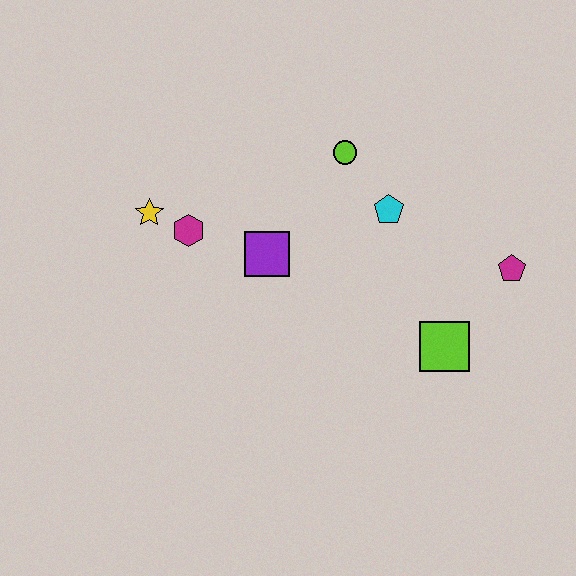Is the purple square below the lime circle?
Yes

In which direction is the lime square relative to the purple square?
The lime square is to the right of the purple square.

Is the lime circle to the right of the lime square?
No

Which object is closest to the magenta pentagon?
The lime square is closest to the magenta pentagon.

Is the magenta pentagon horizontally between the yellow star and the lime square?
No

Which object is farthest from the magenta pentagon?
The yellow star is farthest from the magenta pentagon.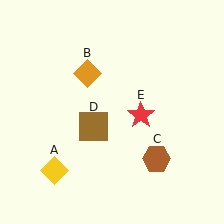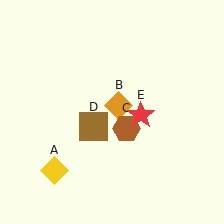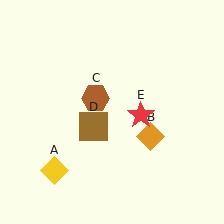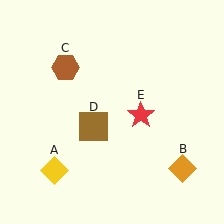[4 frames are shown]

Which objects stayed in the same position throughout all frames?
Yellow diamond (object A) and brown square (object D) and red star (object E) remained stationary.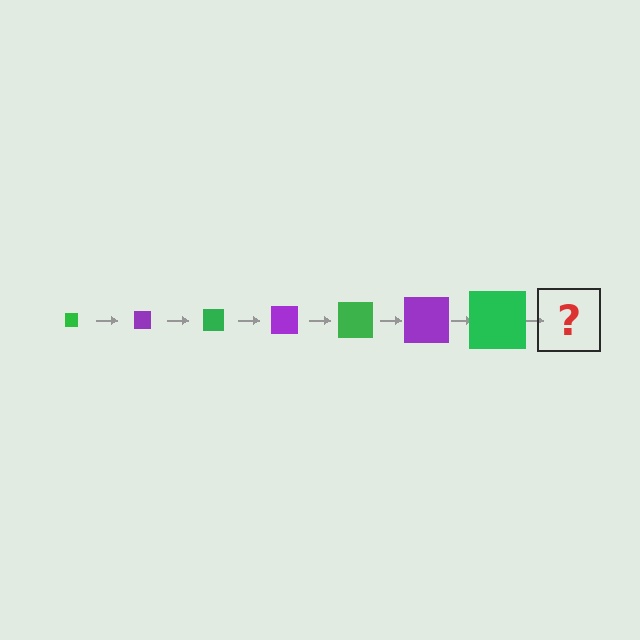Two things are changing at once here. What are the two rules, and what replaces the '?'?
The two rules are that the square grows larger each step and the color cycles through green and purple. The '?' should be a purple square, larger than the previous one.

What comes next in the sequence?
The next element should be a purple square, larger than the previous one.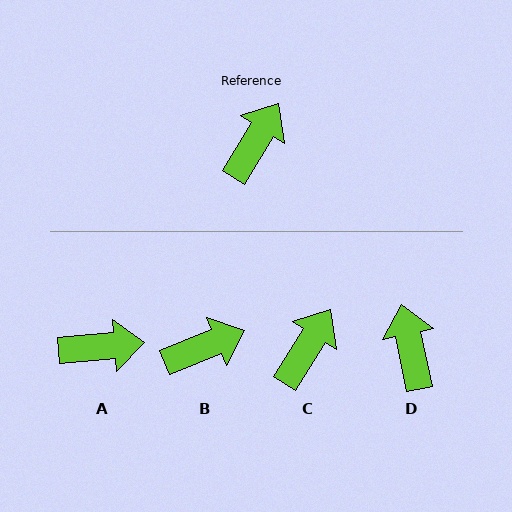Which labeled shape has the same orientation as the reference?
C.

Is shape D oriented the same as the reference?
No, it is off by about 44 degrees.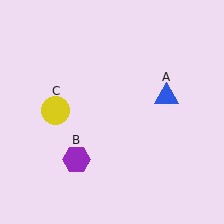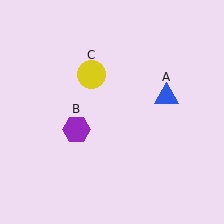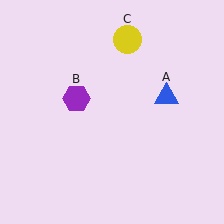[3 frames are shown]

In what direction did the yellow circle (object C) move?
The yellow circle (object C) moved up and to the right.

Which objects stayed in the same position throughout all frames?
Blue triangle (object A) remained stationary.